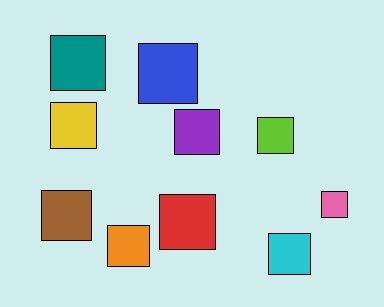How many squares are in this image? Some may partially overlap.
There are 10 squares.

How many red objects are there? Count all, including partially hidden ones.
There is 1 red object.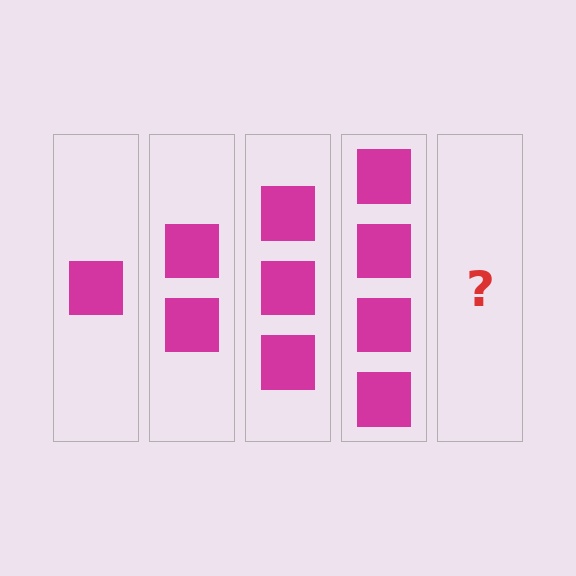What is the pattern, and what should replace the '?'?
The pattern is that each step adds one more square. The '?' should be 5 squares.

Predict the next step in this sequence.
The next step is 5 squares.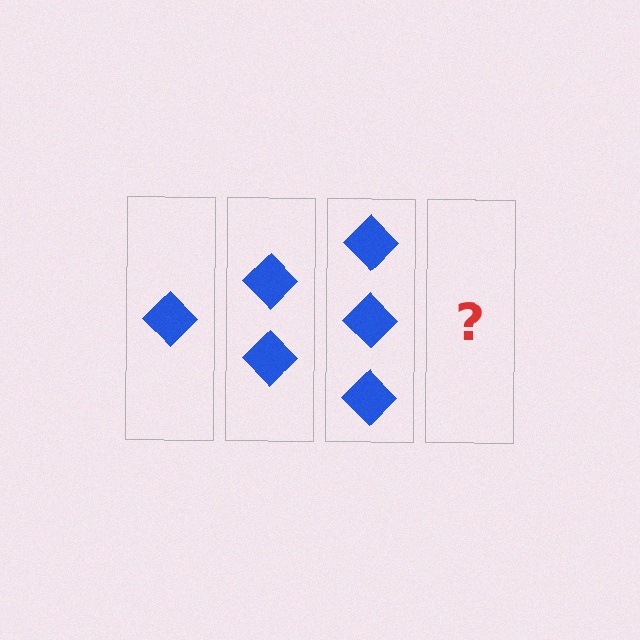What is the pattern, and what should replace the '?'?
The pattern is that each step adds one more diamond. The '?' should be 4 diamonds.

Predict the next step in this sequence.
The next step is 4 diamonds.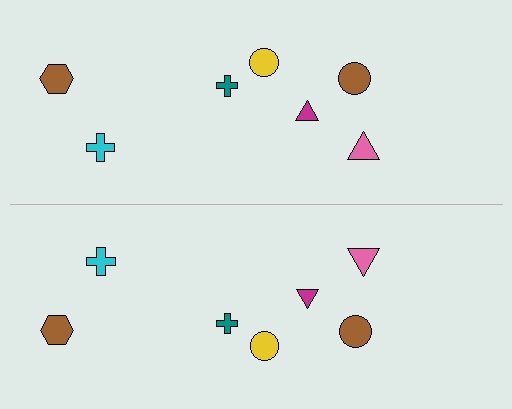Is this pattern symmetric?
Yes, this pattern has bilateral (reflection) symmetry.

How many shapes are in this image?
There are 14 shapes in this image.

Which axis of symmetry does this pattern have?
The pattern has a horizontal axis of symmetry running through the center of the image.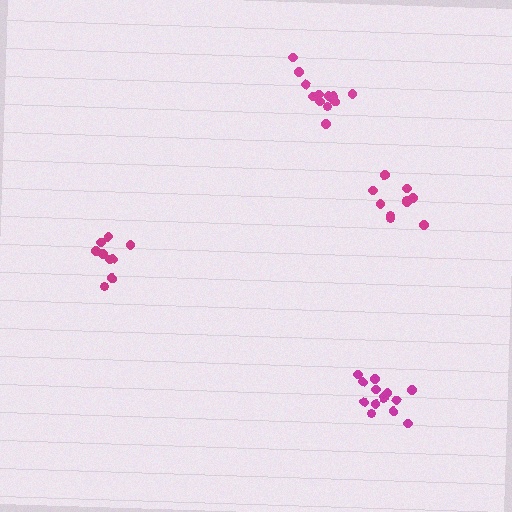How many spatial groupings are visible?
There are 4 spatial groupings.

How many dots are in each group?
Group 1: 9 dots, Group 2: 10 dots, Group 3: 14 dots, Group 4: 13 dots (46 total).